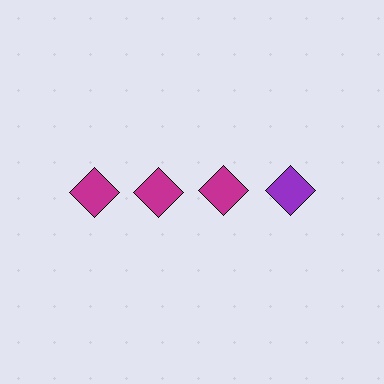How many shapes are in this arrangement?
There are 4 shapes arranged in a grid pattern.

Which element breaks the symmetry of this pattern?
The purple diamond in the top row, second from right column breaks the symmetry. All other shapes are magenta diamonds.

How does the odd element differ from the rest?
It has a different color: purple instead of magenta.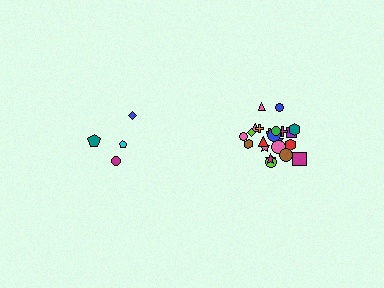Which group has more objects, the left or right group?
The right group.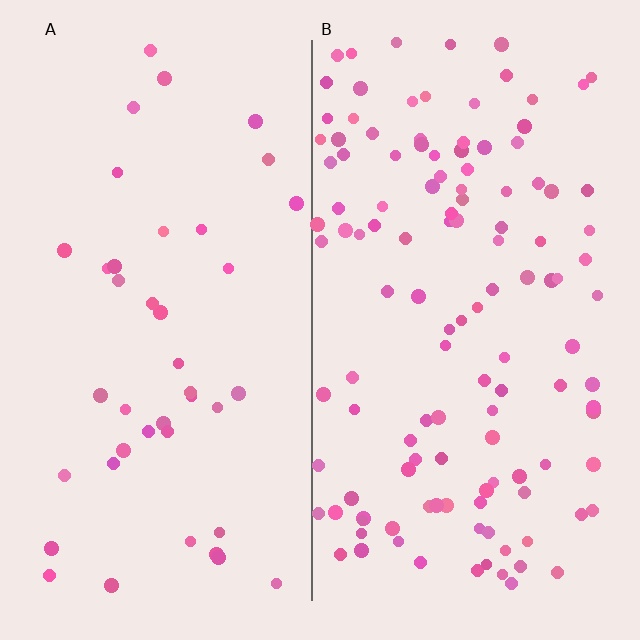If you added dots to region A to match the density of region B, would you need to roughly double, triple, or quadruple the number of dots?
Approximately triple.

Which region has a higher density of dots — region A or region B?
B (the right).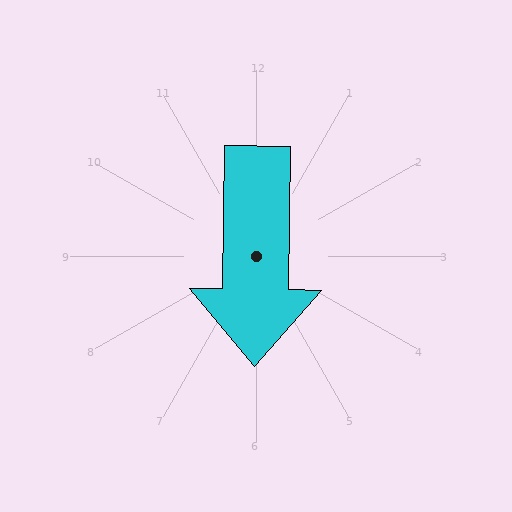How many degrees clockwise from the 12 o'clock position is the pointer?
Approximately 181 degrees.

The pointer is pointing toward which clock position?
Roughly 6 o'clock.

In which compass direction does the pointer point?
South.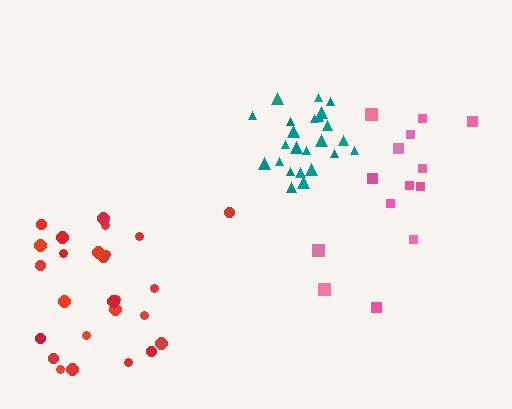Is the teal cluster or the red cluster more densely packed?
Teal.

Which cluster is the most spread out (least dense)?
Pink.